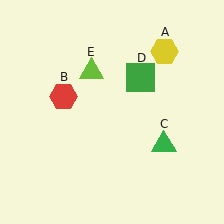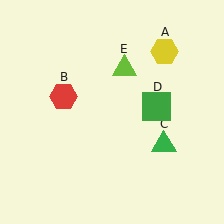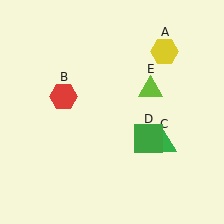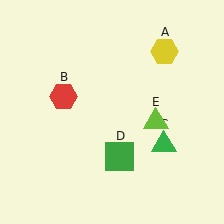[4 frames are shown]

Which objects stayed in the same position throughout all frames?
Yellow hexagon (object A) and red hexagon (object B) and green triangle (object C) remained stationary.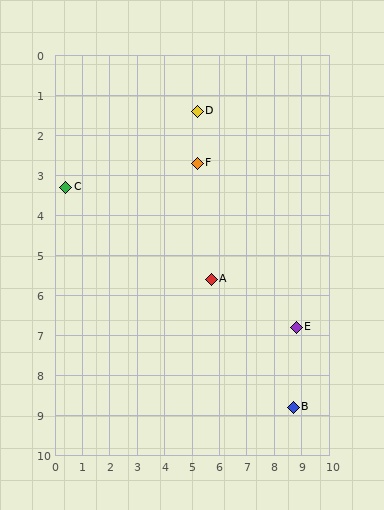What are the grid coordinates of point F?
Point F is at approximately (5.2, 2.7).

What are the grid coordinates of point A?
Point A is at approximately (5.7, 5.6).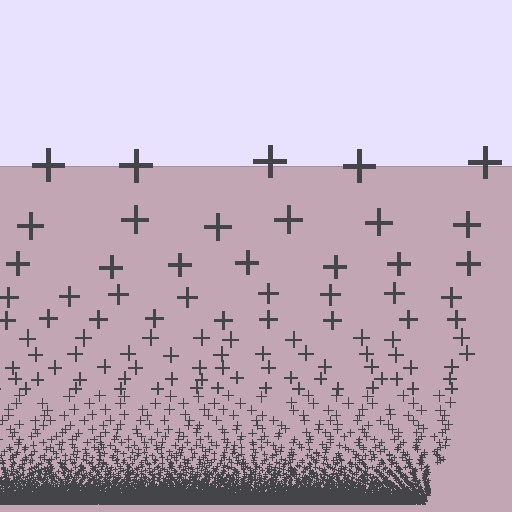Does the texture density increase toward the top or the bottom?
Density increases toward the bottom.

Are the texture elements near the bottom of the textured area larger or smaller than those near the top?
Smaller. The gradient is inverted — elements near the bottom are smaller and denser.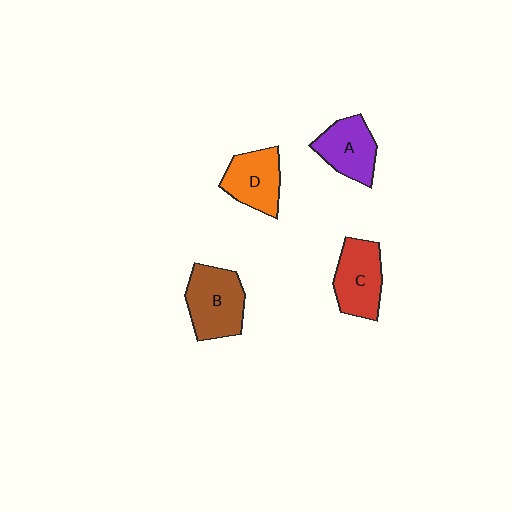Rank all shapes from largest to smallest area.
From largest to smallest: B (brown), C (red), D (orange), A (purple).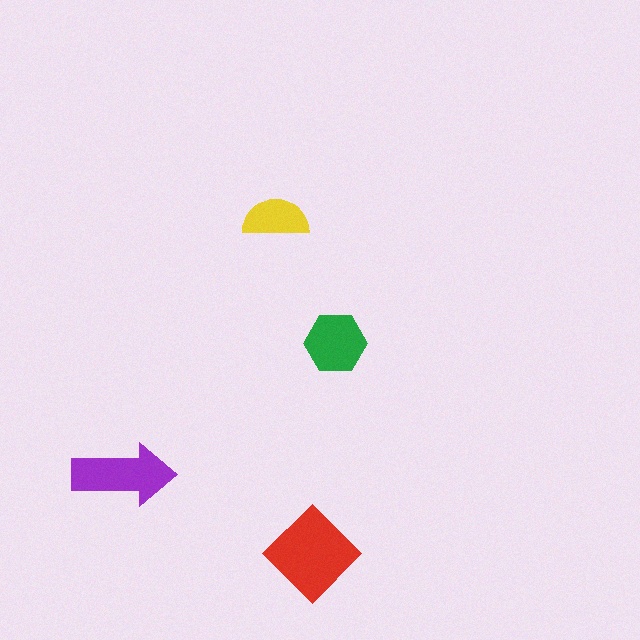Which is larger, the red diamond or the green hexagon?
The red diamond.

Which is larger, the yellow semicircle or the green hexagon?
The green hexagon.